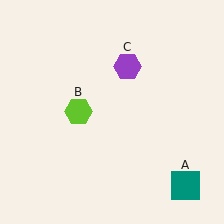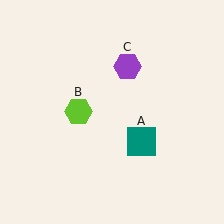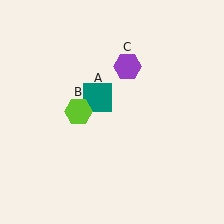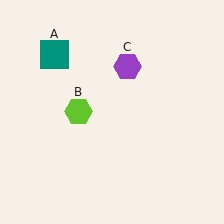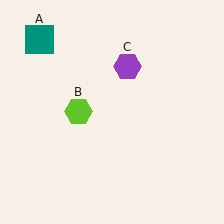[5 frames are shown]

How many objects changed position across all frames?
1 object changed position: teal square (object A).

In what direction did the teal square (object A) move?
The teal square (object A) moved up and to the left.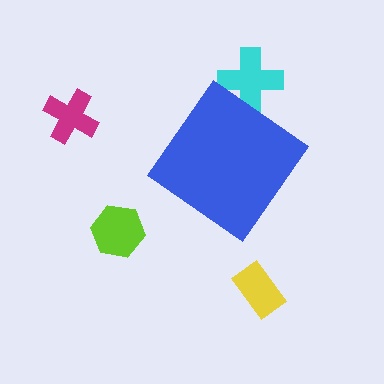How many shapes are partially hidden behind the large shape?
1 shape is partially hidden.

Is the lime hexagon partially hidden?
No, the lime hexagon is fully visible.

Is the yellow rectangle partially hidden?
No, the yellow rectangle is fully visible.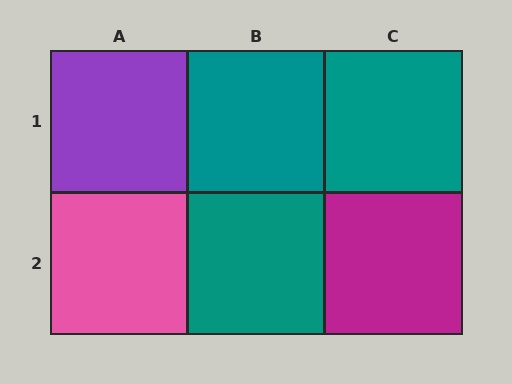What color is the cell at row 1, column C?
Teal.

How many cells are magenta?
1 cell is magenta.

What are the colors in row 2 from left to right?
Pink, teal, magenta.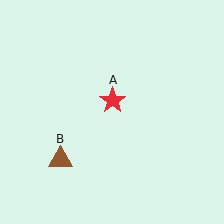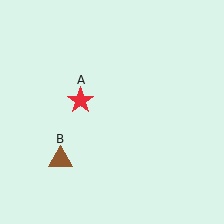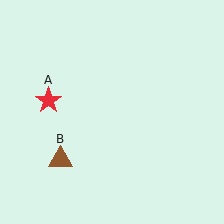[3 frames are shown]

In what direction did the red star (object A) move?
The red star (object A) moved left.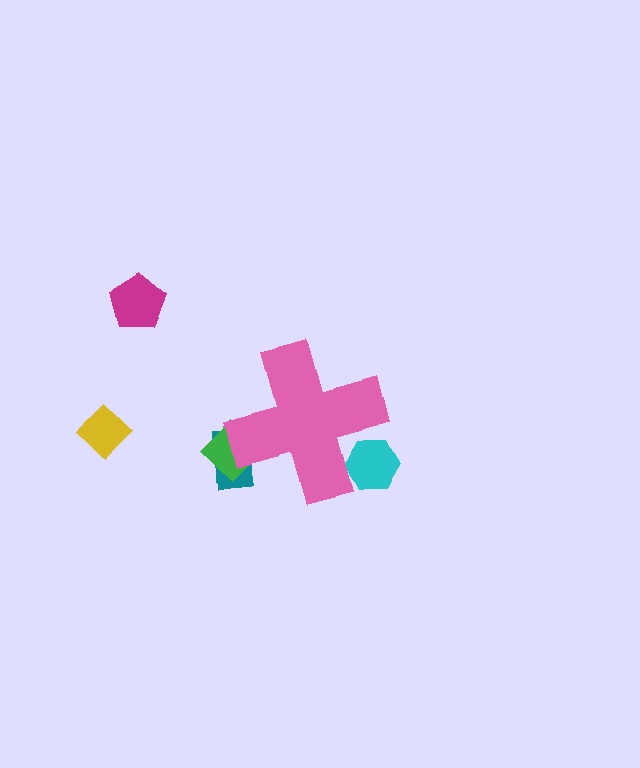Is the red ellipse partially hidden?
Yes, the red ellipse is partially hidden behind the pink cross.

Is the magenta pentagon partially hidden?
No, the magenta pentagon is fully visible.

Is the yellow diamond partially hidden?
No, the yellow diamond is fully visible.